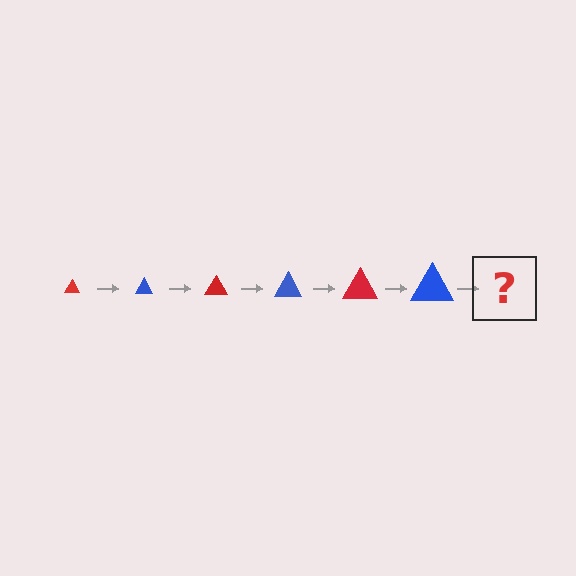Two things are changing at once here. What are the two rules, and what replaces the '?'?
The two rules are that the triangle grows larger each step and the color cycles through red and blue. The '?' should be a red triangle, larger than the previous one.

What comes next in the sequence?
The next element should be a red triangle, larger than the previous one.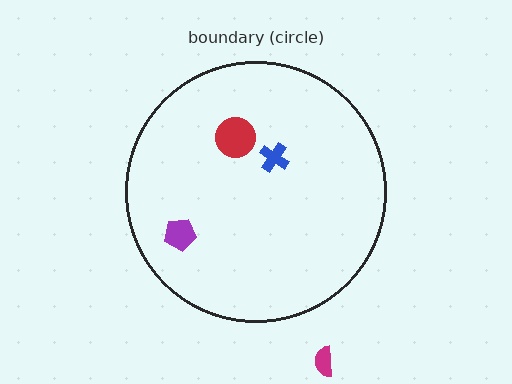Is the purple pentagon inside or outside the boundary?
Inside.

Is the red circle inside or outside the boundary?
Inside.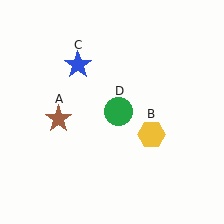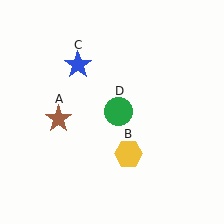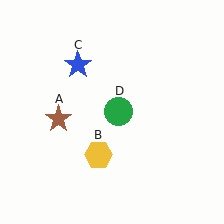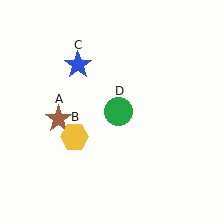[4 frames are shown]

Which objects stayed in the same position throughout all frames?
Brown star (object A) and blue star (object C) and green circle (object D) remained stationary.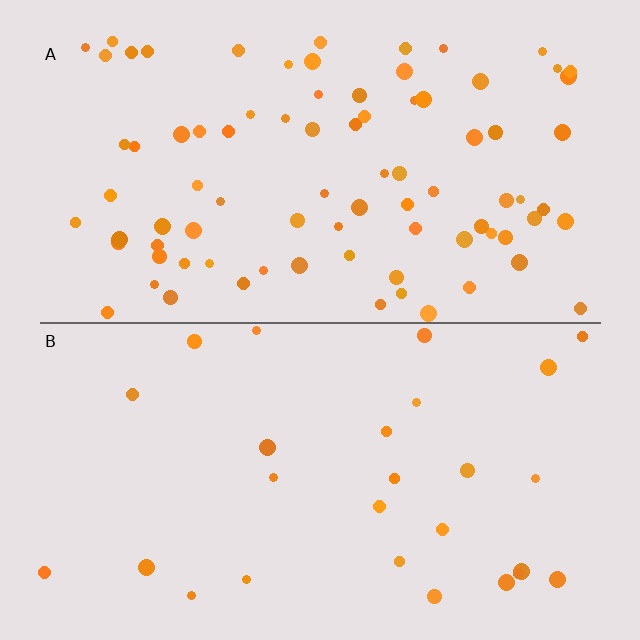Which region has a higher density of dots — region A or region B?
A (the top).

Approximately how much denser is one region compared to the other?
Approximately 3.1× — region A over region B.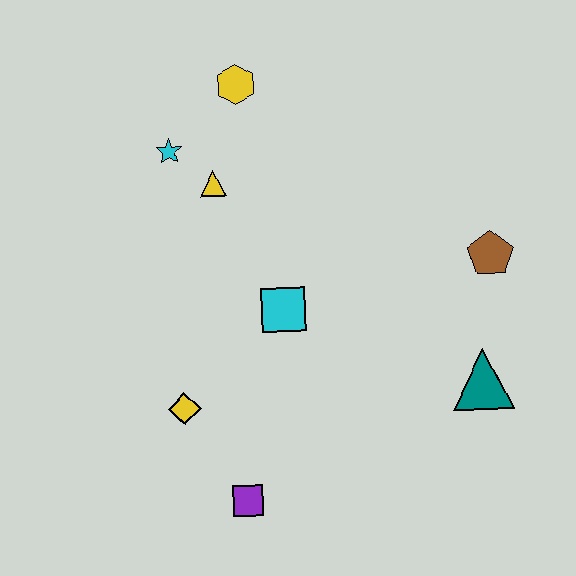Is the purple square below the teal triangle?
Yes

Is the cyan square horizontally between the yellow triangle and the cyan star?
No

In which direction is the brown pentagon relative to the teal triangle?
The brown pentagon is above the teal triangle.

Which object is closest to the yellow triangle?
The cyan star is closest to the yellow triangle.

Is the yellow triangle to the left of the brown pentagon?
Yes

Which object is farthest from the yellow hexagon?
The purple square is farthest from the yellow hexagon.